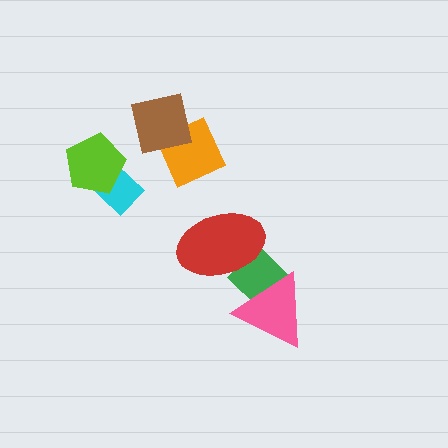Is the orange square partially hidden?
Yes, it is partially covered by another shape.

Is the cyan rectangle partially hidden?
Yes, it is partially covered by another shape.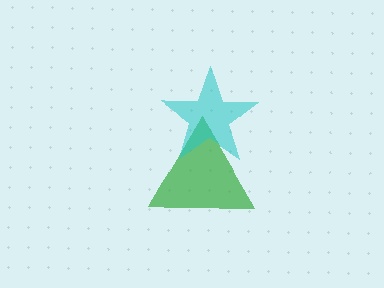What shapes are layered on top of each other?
The layered shapes are: a green triangle, a cyan star.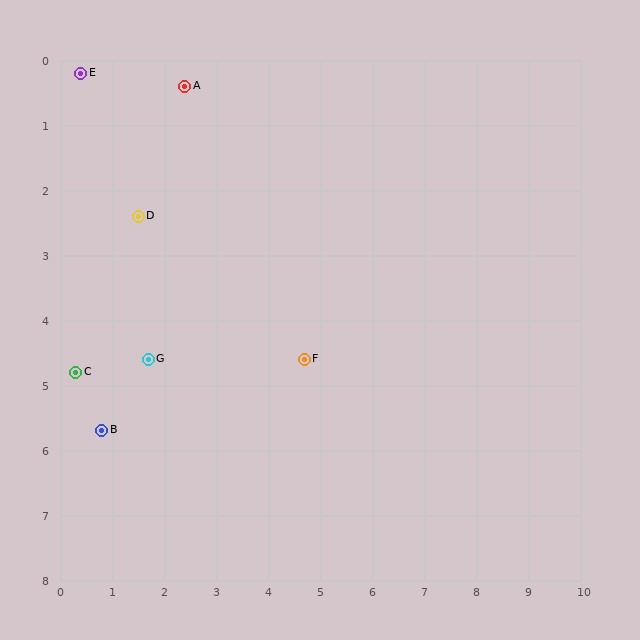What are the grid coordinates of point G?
Point G is at approximately (1.7, 4.6).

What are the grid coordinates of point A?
Point A is at approximately (2.4, 0.4).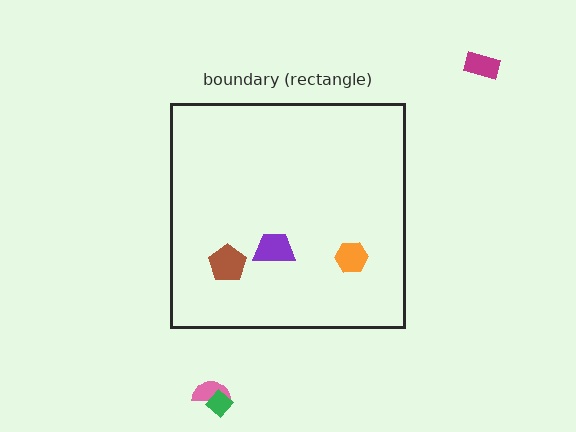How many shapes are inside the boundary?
3 inside, 3 outside.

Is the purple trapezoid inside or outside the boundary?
Inside.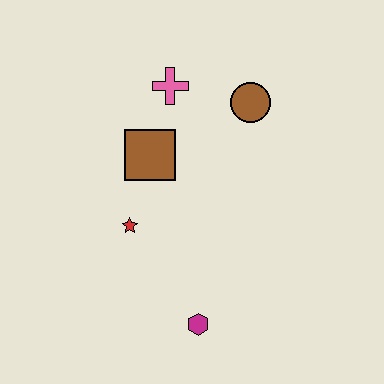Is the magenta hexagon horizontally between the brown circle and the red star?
Yes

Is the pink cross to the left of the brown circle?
Yes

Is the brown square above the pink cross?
No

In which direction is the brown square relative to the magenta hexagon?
The brown square is above the magenta hexagon.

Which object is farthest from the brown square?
The magenta hexagon is farthest from the brown square.